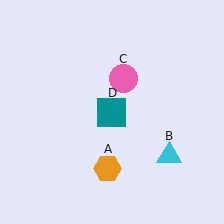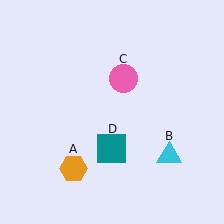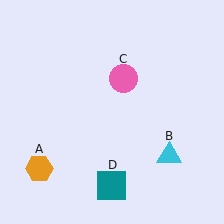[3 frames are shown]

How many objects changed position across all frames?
2 objects changed position: orange hexagon (object A), teal square (object D).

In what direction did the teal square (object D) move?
The teal square (object D) moved down.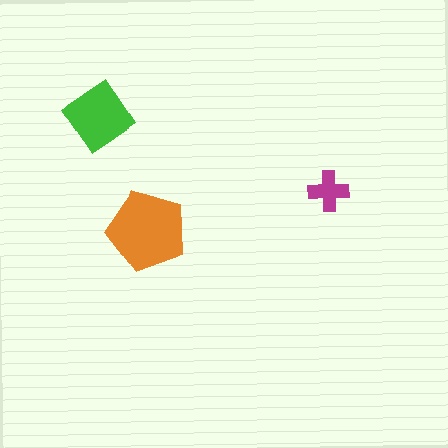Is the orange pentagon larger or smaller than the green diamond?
Larger.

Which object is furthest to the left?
The green diamond is leftmost.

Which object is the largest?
The orange pentagon.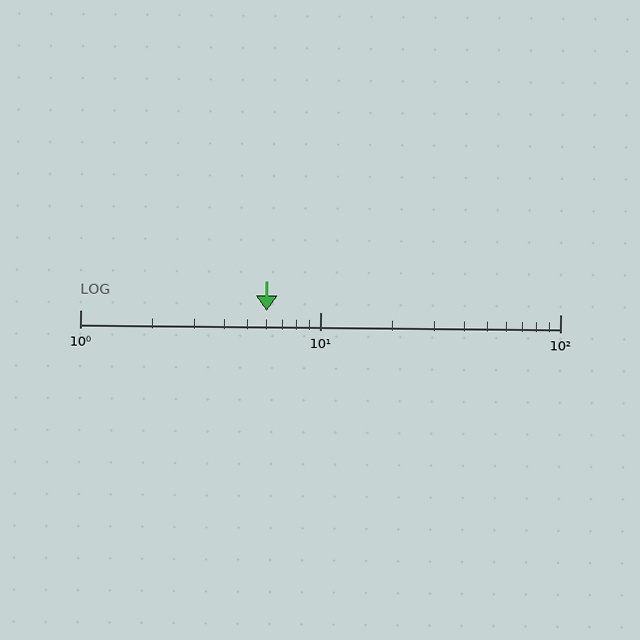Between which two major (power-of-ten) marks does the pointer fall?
The pointer is between 1 and 10.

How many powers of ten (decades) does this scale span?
The scale spans 2 decades, from 1 to 100.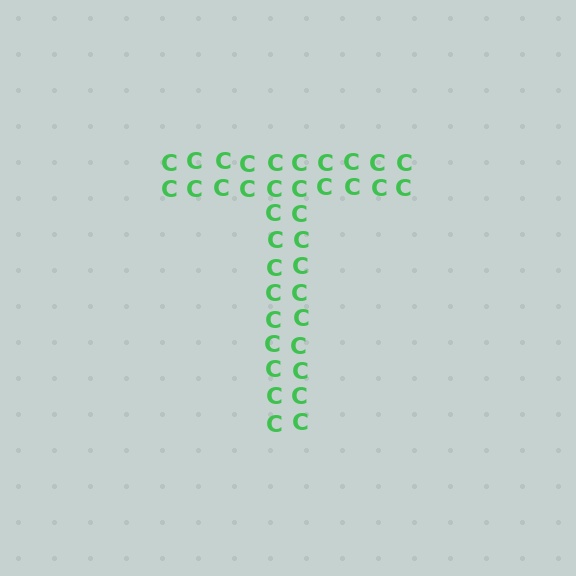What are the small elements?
The small elements are letter C's.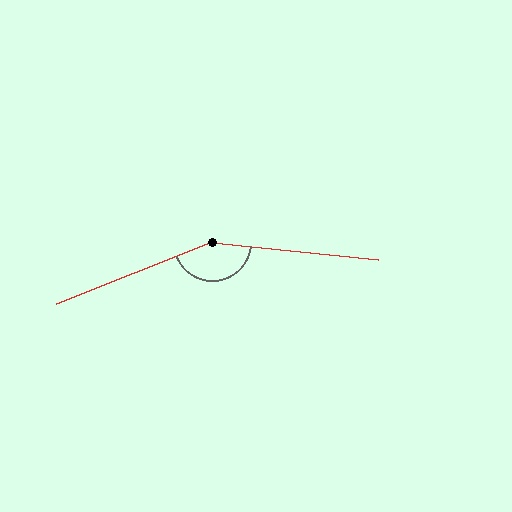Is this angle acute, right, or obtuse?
It is obtuse.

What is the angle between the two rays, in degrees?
Approximately 152 degrees.